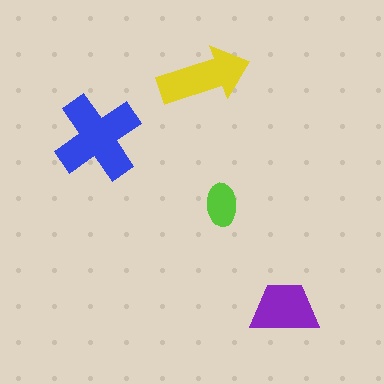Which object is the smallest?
The lime ellipse.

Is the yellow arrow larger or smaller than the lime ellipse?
Larger.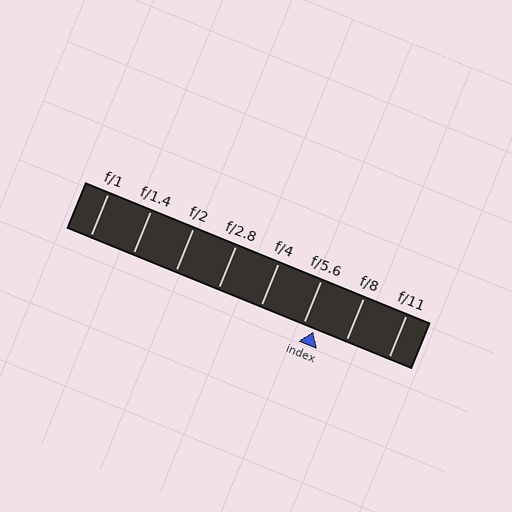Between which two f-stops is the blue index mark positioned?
The index mark is between f/5.6 and f/8.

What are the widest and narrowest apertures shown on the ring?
The widest aperture shown is f/1 and the narrowest is f/11.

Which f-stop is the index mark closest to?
The index mark is closest to f/5.6.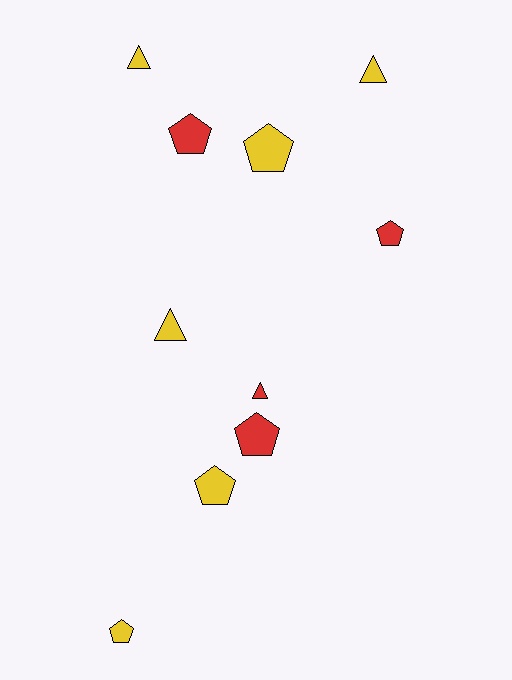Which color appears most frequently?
Yellow, with 6 objects.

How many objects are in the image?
There are 10 objects.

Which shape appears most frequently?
Pentagon, with 6 objects.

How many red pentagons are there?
There are 3 red pentagons.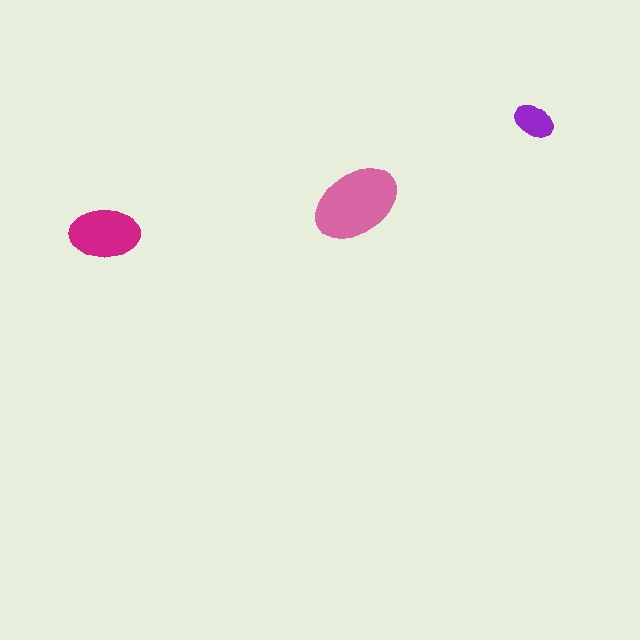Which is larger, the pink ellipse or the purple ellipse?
The pink one.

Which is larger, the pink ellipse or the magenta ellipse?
The pink one.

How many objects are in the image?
There are 3 objects in the image.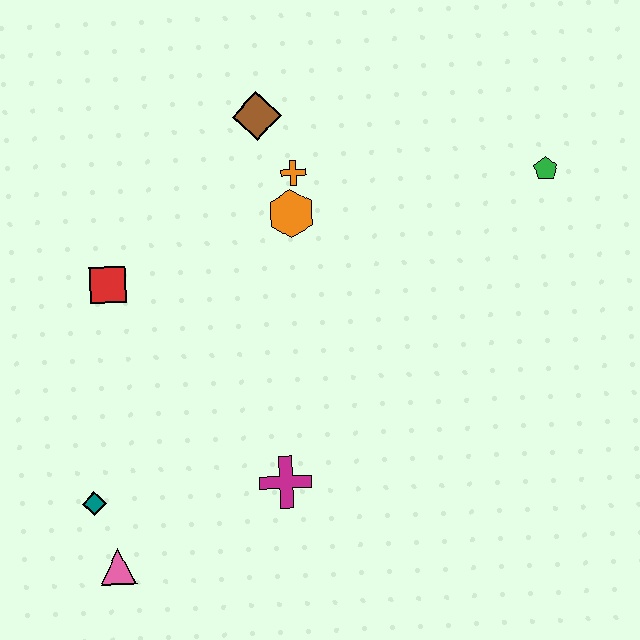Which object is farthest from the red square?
The green pentagon is farthest from the red square.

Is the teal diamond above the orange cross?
No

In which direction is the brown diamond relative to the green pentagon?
The brown diamond is to the left of the green pentagon.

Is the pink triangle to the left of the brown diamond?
Yes